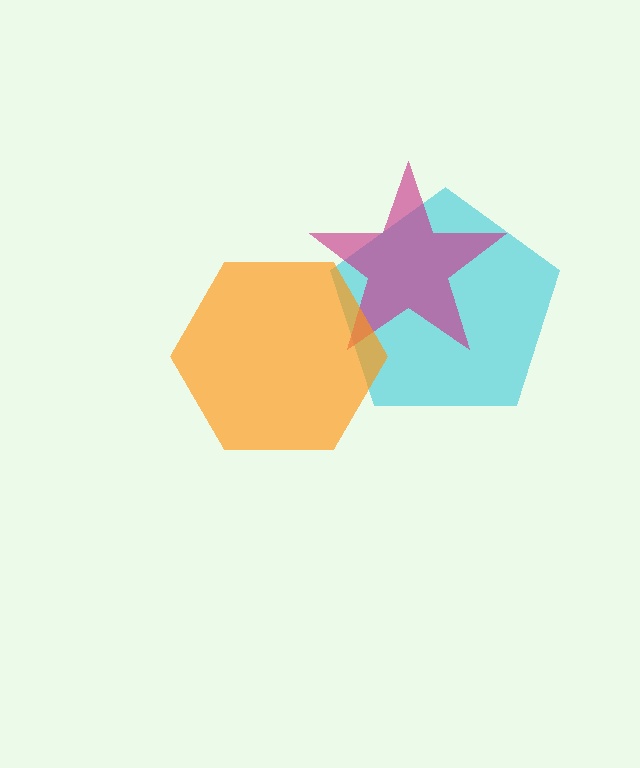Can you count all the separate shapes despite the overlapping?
Yes, there are 3 separate shapes.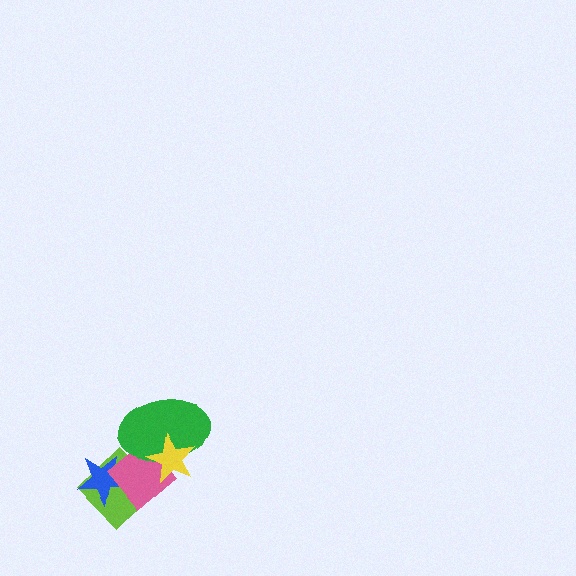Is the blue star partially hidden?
Yes, it is partially covered by another shape.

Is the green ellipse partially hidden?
Yes, it is partially covered by another shape.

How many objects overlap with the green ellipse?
2 objects overlap with the green ellipse.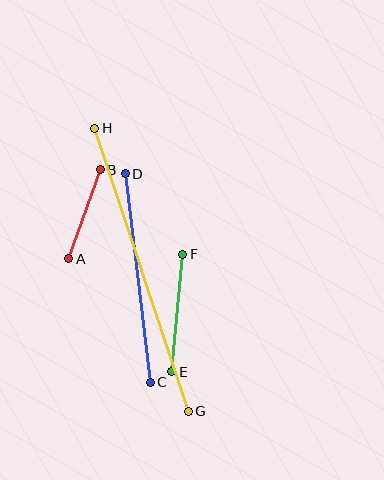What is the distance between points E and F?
The distance is approximately 118 pixels.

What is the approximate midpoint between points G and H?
The midpoint is at approximately (142, 270) pixels.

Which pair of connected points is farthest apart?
Points G and H are farthest apart.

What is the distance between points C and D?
The distance is approximately 210 pixels.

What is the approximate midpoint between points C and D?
The midpoint is at approximately (138, 278) pixels.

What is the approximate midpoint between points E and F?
The midpoint is at approximately (177, 313) pixels.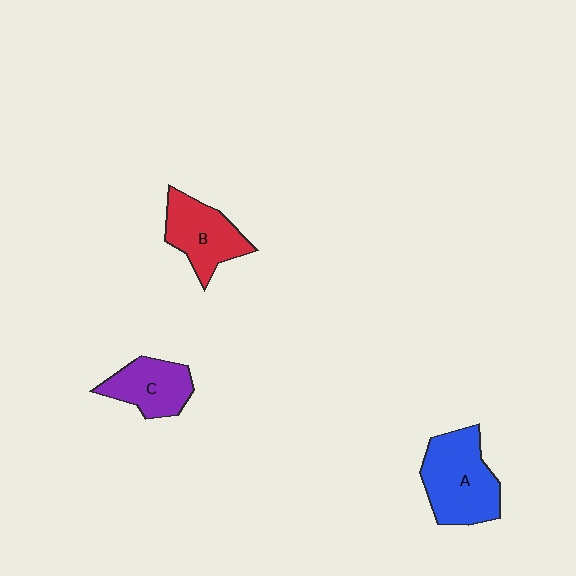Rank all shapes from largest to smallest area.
From largest to smallest: A (blue), B (red), C (purple).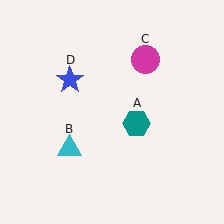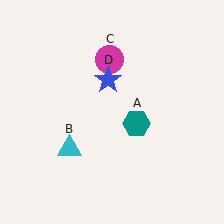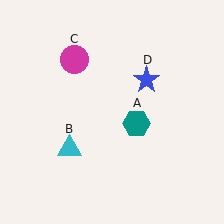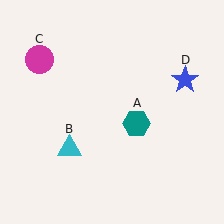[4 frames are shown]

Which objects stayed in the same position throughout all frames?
Teal hexagon (object A) and cyan triangle (object B) remained stationary.